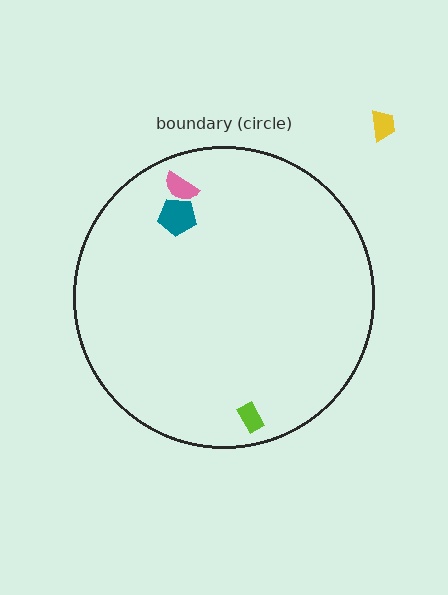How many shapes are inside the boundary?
3 inside, 1 outside.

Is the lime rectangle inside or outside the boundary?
Inside.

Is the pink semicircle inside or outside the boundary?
Inside.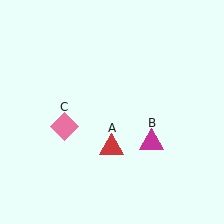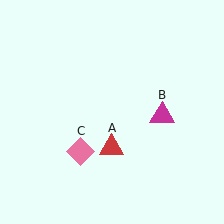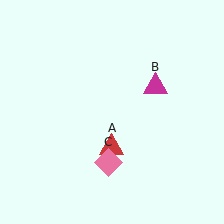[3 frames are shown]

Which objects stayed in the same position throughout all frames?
Red triangle (object A) remained stationary.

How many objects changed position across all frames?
2 objects changed position: magenta triangle (object B), pink diamond (object C).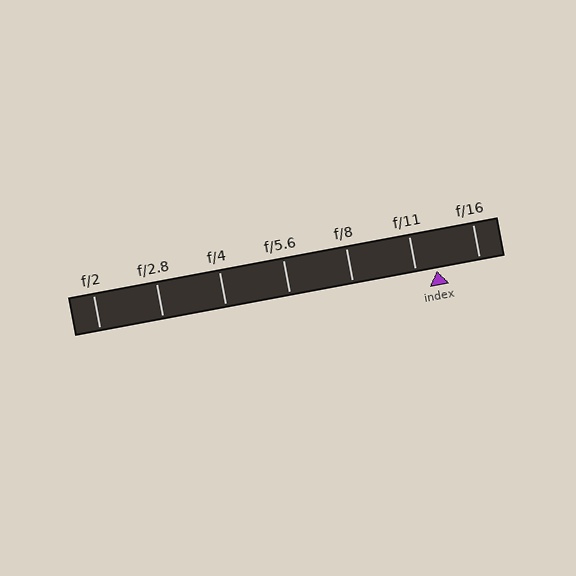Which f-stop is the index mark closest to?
The index mark is closest to f/11.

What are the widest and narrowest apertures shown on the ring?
The widest aperture shown is f/2 and the narrowest is f/16.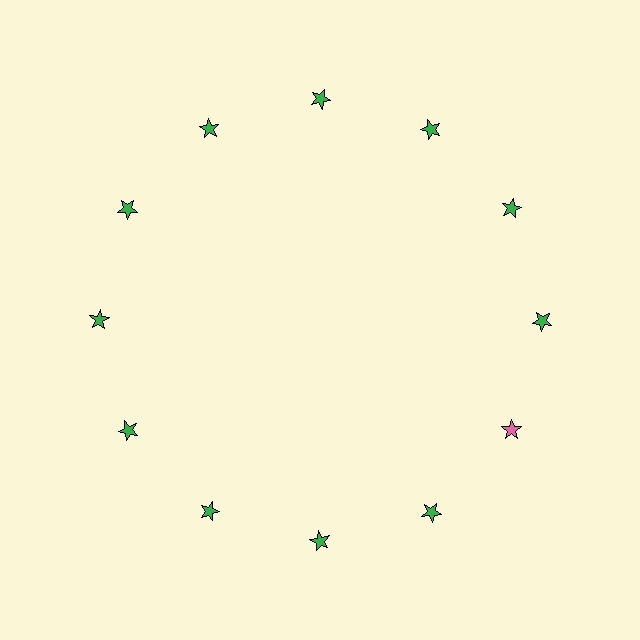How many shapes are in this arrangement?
There are 12 shapes arranged in a ring pattern.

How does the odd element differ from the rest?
It has a different color: pink instead of green.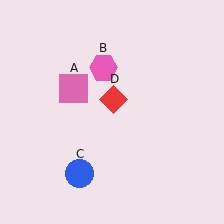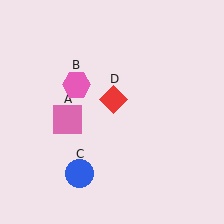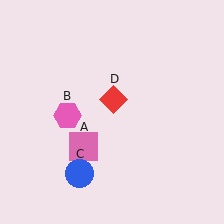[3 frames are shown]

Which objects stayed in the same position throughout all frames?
Blue circle (object C) and red diamond (object D) remained stationary.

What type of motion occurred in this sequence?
The pink square (object A), pink hexagon (object B) rotated counterclockwise around the center of the scene.